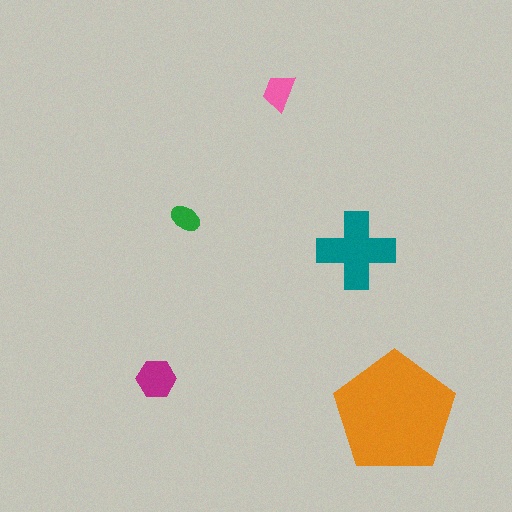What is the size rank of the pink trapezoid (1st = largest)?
4th.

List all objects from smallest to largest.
The green ellipse, the pink trapezoid, the magenta hexagon, the teal cross, the orange pentagon.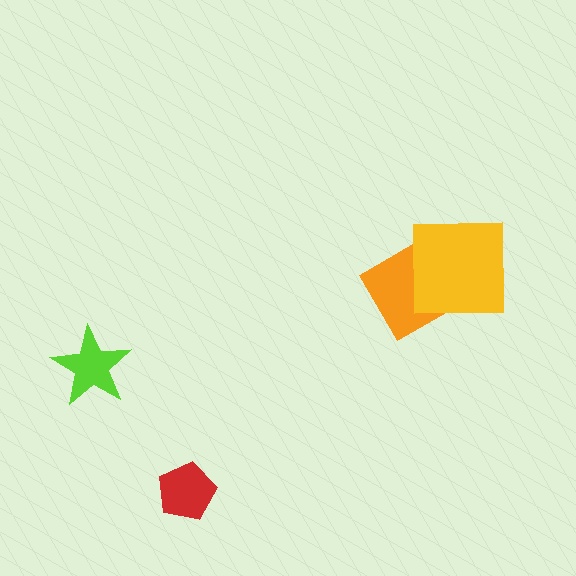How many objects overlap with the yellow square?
1 object overlaps with the yellow square.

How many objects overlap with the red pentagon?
0 objects overlap with the red pentagon.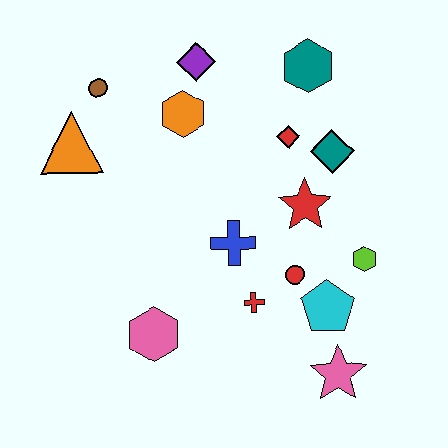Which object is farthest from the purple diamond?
The pink star is farthest from the purple diamond.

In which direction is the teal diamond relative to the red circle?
The teal diamond is above the red circle.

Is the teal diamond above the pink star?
Yes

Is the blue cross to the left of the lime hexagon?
Yes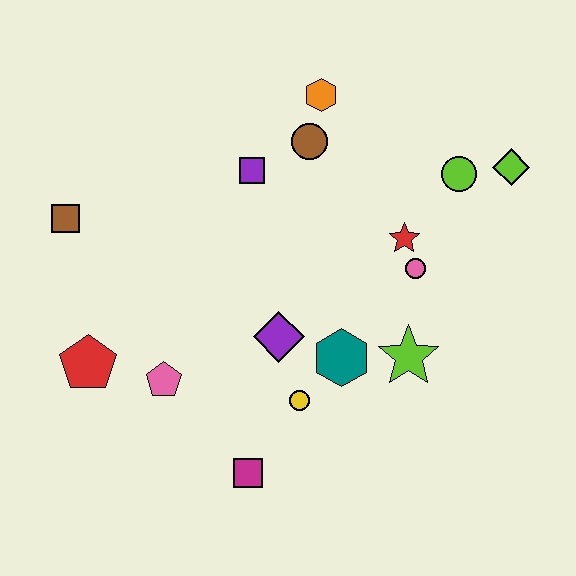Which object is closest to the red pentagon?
The pink pentagon is closest to the red pentagon.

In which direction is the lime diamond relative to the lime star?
The lime diamond is above the lime star.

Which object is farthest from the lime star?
The brown square is farthest from the lime star.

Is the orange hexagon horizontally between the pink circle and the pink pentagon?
Yes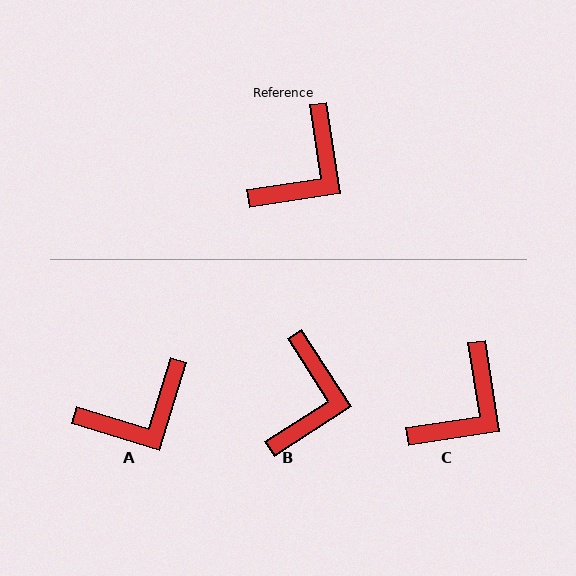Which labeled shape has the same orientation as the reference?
C.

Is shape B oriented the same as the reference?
No, it is off by about 24 degrees.